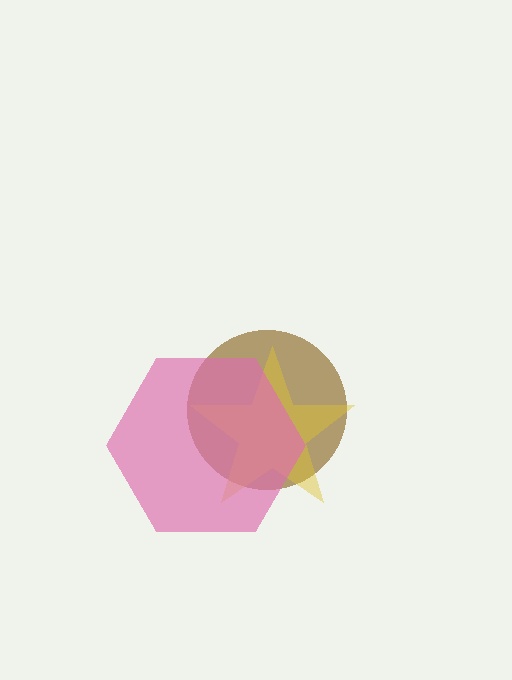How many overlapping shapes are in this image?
There are 3 overlapping shapes in the image.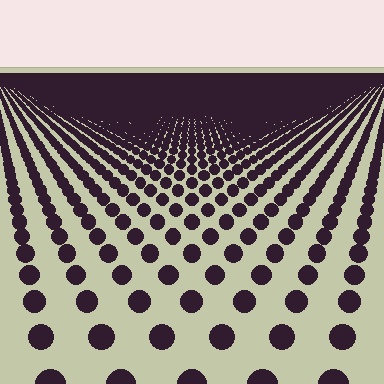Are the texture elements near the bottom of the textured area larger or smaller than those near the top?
Larger. Near the bottom, elements are closer to the viewer and appear at a bigger on-screen size.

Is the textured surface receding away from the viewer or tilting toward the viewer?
The surface is receding away from the viewer. Texture elements get smaller and denser toward the top.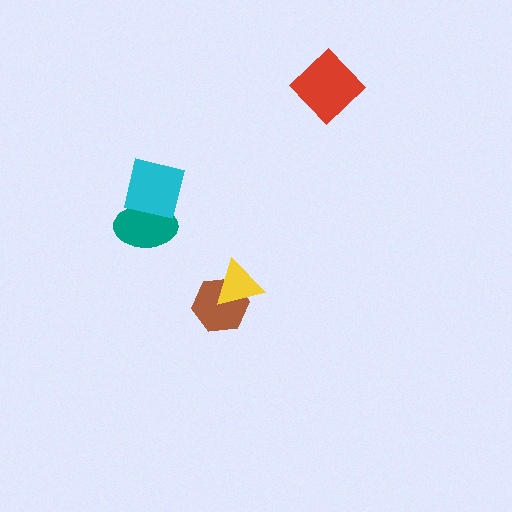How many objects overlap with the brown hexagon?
1 object overlaps with the brown hexagon.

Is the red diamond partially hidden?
No, no other shape covers it.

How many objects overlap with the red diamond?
0 objects overlap with the red diamond.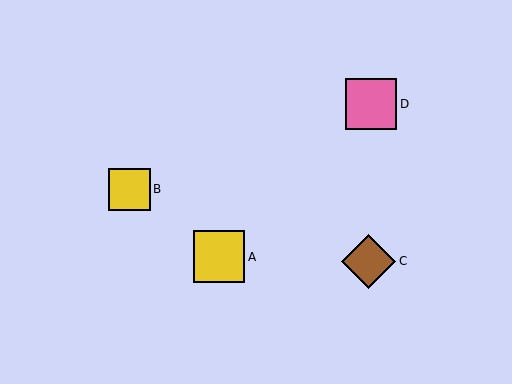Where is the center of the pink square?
The center of the pink square is at (371, 104).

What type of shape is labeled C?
Shape C is a brown diamond.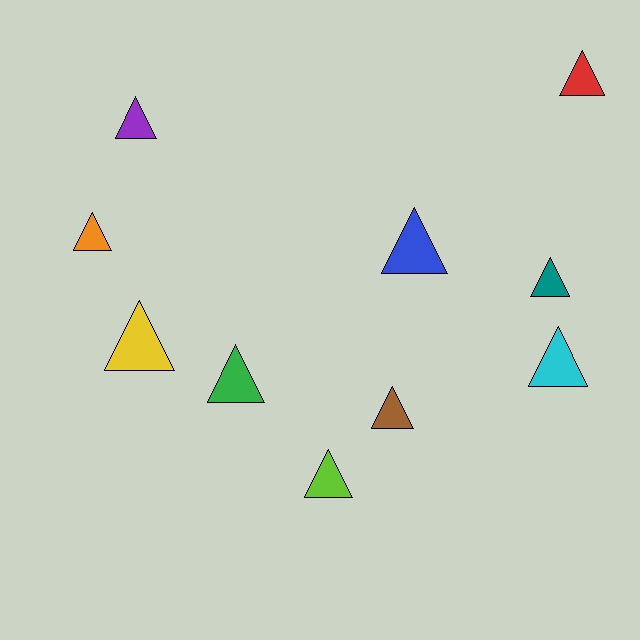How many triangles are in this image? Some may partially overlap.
There are 10 triangles.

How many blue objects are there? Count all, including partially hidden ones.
There is 1 blue object.